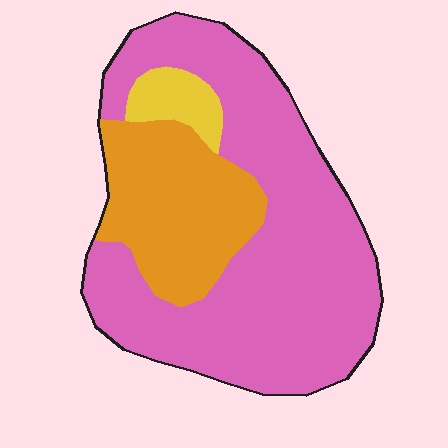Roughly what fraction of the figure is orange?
Orange takes up about one quarter (1/4) of the figure.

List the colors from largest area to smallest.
From largest to smallest: pink, orange, yellow.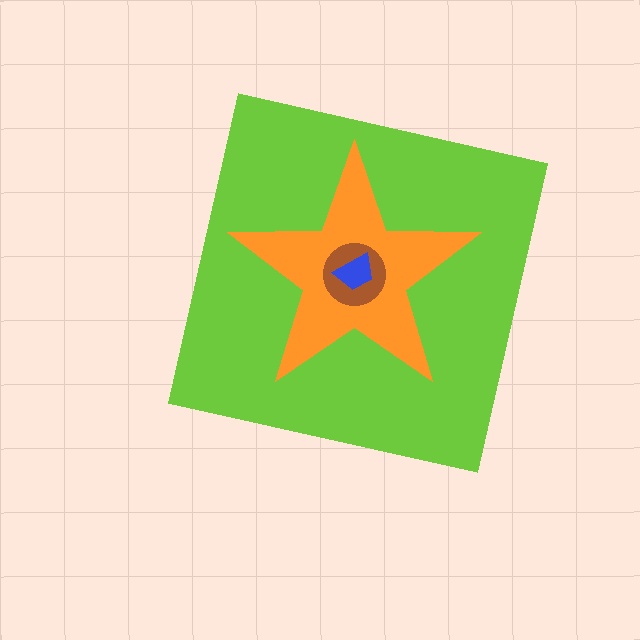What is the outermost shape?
The lime square.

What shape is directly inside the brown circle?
The blue trapezoid.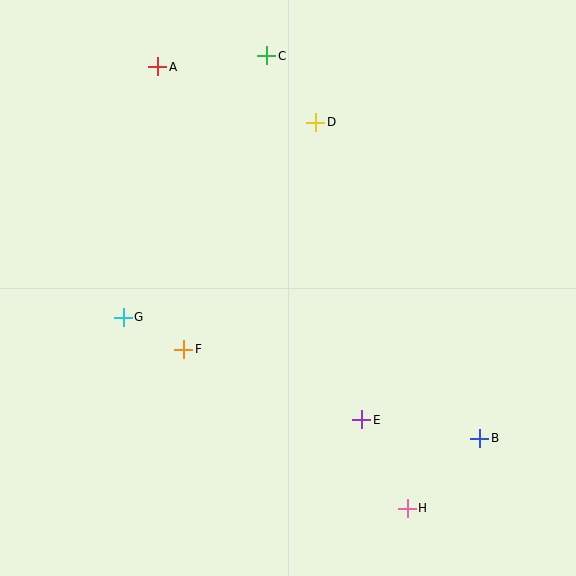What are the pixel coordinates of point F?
Point F is at (184, 349).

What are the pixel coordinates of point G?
Point G is at (123, 317).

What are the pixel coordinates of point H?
Point H is at (407, 508).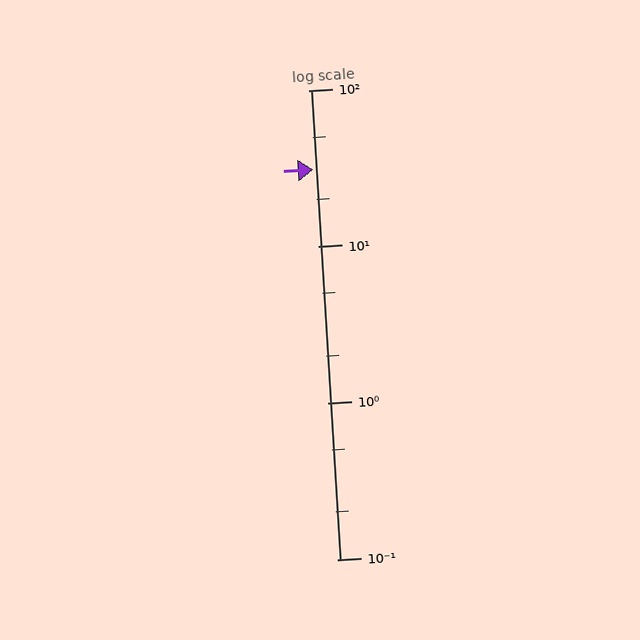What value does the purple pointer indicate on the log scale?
The pointer indicates approximately 31.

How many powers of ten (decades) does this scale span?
The scale spans 3 decades, from 0.1 to 100.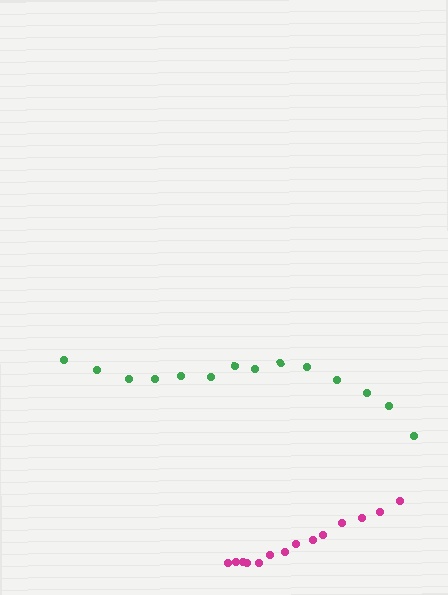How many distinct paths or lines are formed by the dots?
There are 2 distinct paths.